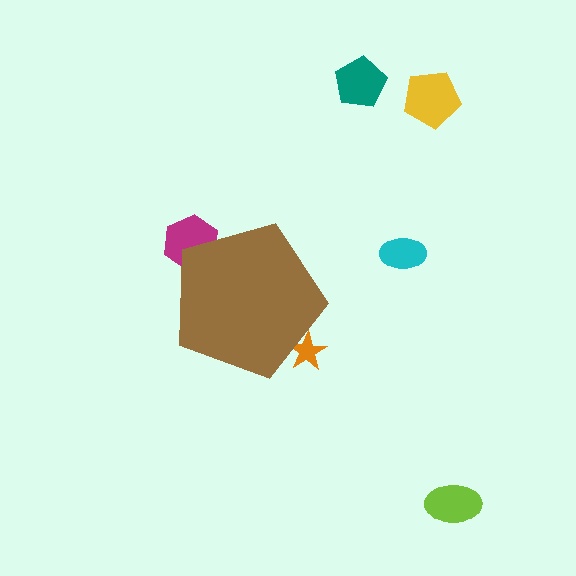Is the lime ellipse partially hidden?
No, the lime ellipse is fully visible.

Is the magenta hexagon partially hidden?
Yes, the magenta hexagon is partially hidden behind the brown pentagon.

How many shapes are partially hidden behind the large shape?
2 shapes are partially hidden.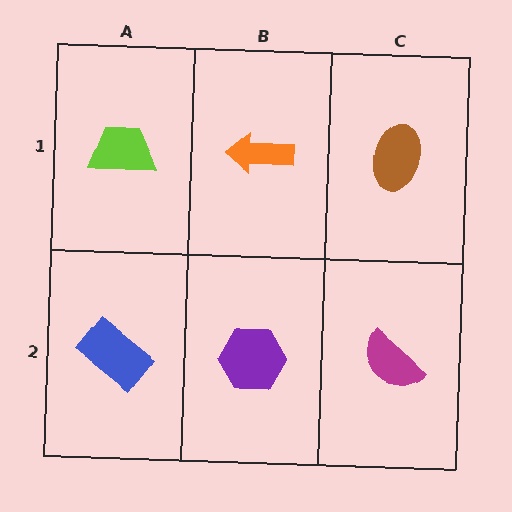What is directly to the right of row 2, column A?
A purple hexagon.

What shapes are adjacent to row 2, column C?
A brown ellipse (row 1, column C), a purple hexagon (row 2, column B).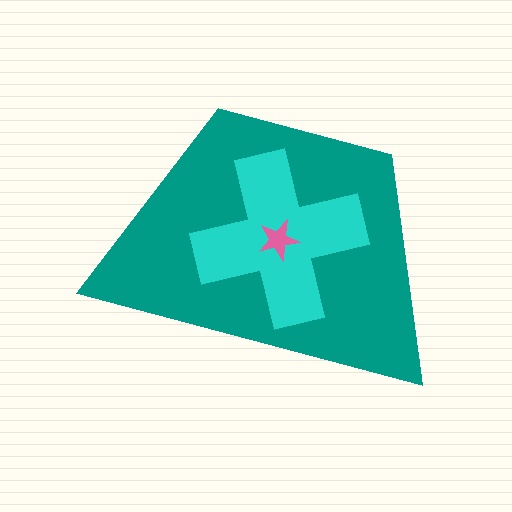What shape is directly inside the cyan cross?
The pink star.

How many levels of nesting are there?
3.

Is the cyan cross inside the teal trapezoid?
Yes.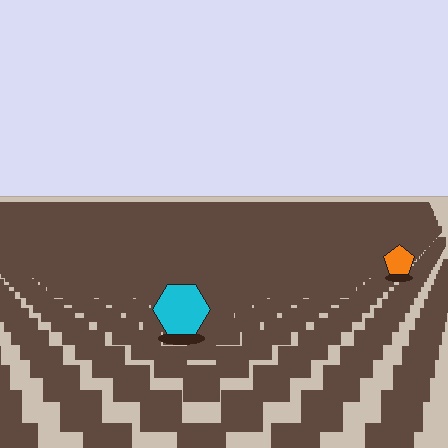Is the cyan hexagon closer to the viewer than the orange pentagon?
Yes. The cyan hexagon is closer — you can tell from the texture gradient: the ground texture is coarser near it.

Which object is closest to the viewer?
The cyan hexagon is closest. The texture marks near it are larger and more spread out.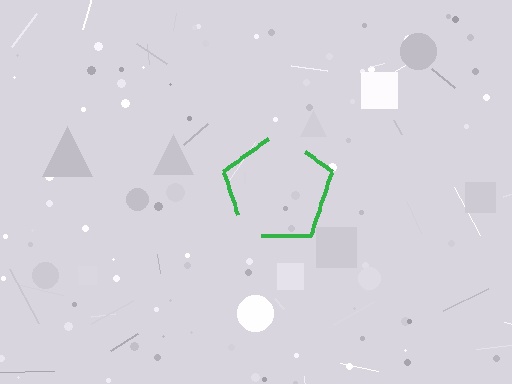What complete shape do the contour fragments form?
The contour fragments form a pentagon.